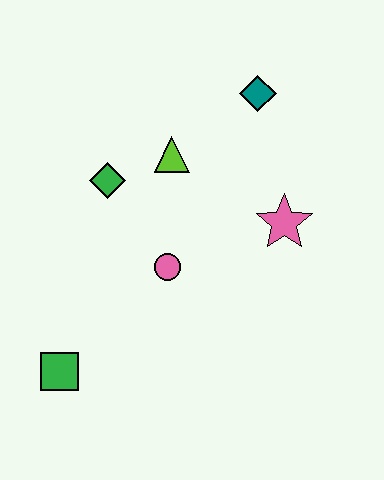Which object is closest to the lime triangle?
The green diamond is closest to the lime triangle.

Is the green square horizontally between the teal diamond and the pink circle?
No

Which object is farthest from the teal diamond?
The green square is farthest from the teal diamond.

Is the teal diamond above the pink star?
Yes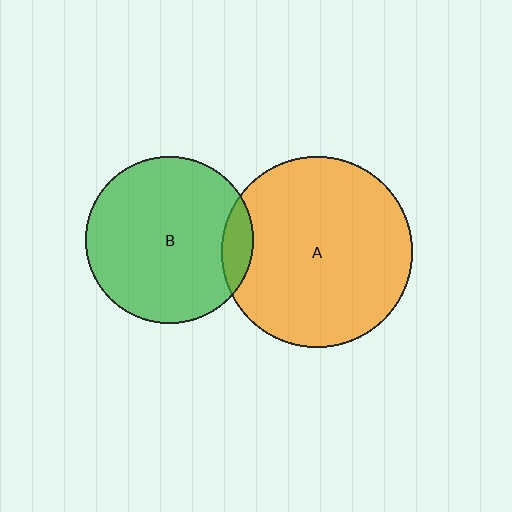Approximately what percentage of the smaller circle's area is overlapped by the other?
Approximately 10%.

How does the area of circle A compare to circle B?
Approximately 1.3 times.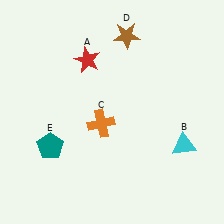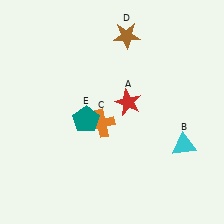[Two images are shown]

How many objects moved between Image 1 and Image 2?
2 objects moved between the two images.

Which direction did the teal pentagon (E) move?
The teal pentagon (E) moved right.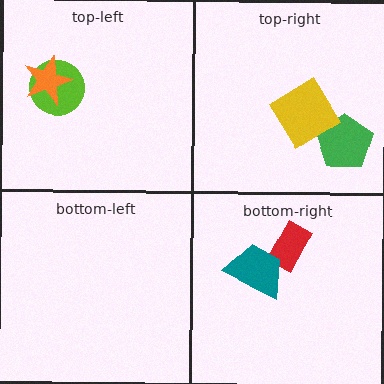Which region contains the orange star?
The top-left region.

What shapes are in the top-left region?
The lime circle, the orange star.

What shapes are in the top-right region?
The green pentagon, the yellow diamond.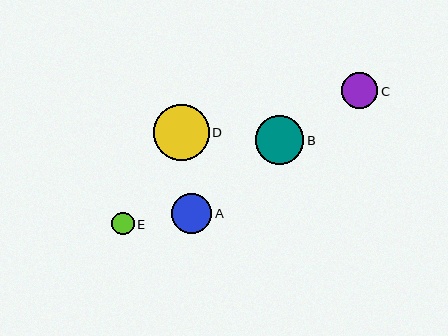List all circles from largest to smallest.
From largest to smallest: D, B, A, C, E.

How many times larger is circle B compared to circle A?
Circle B is approximately 1.2 times the size of circle A.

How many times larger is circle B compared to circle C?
Circle B is approximately 1.3 times the size of circle C.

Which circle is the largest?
Circle D is the largest with a size of approximately 55 pixels.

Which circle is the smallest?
Circle E is the smallest with a size of approximately 22 pixels.